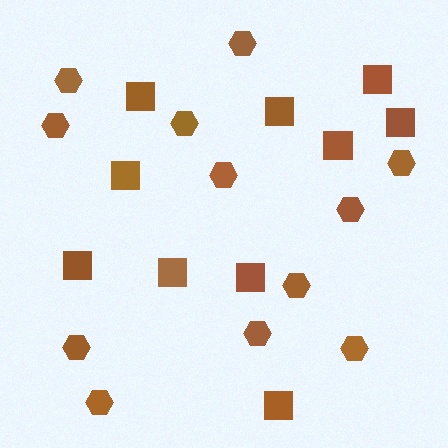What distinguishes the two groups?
There are 2 groups: one group of hexagons (12) and one group of squares (10).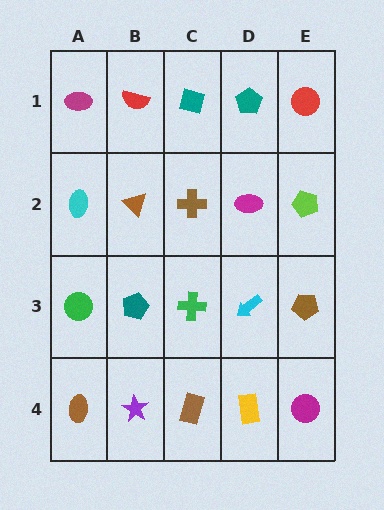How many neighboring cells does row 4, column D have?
3.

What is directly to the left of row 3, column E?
A cyan arrow.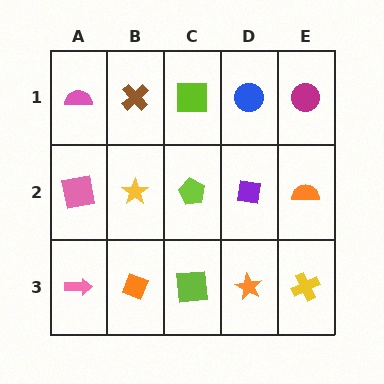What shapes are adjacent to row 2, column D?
A blue circle (row 1, column D), an orange star (row 3, column D), a lime pentagon (row 2, column C), an orange semicircle (row 2, column E).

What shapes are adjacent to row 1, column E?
An orange semicircle (row 2, column E), a blue circle (row 1, column D).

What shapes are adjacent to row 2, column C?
A lime square (row 1, column C), a lime square (row 3, column C), a yellow star (row 2, column B), a purple square (row 2, column D).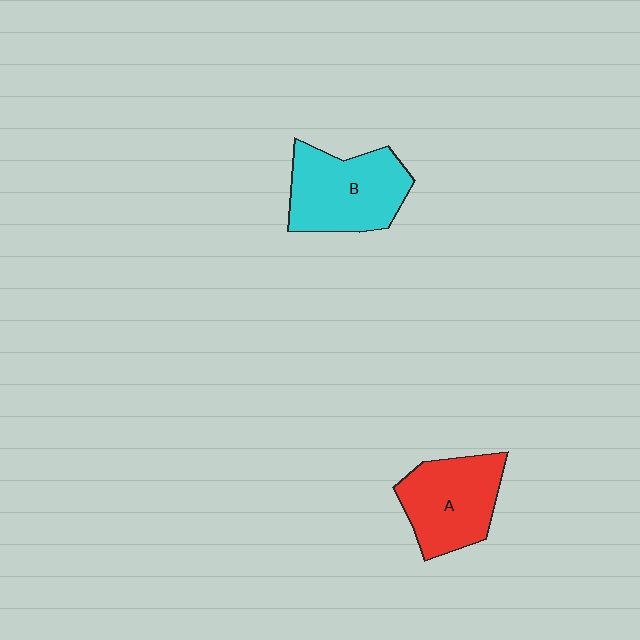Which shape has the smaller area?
Shape A (red).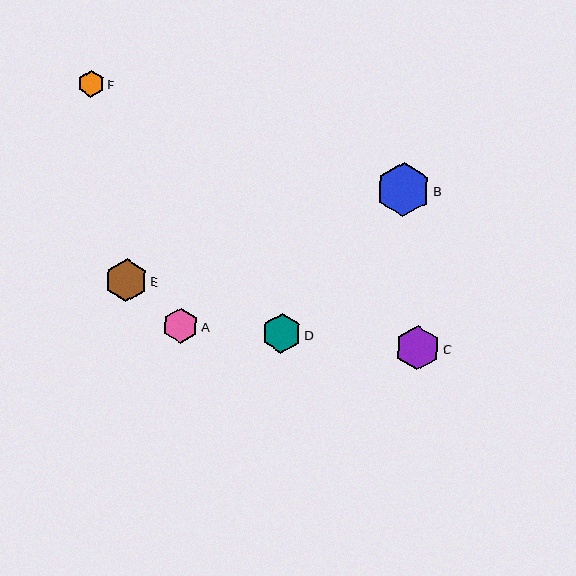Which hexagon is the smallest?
Hexagon F is the smallest with a size of approximately 27 pixels.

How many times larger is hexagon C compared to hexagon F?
Hexagon C is approximately 1.7 times the size of hexagon F.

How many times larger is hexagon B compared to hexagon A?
Hexagon B is approximately 1.5 times the size of hexagon A.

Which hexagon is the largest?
Hexagon B is the largest with a size of approximately 54 pixels.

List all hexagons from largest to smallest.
From largest to smallest: B, C, E, D, A, F.